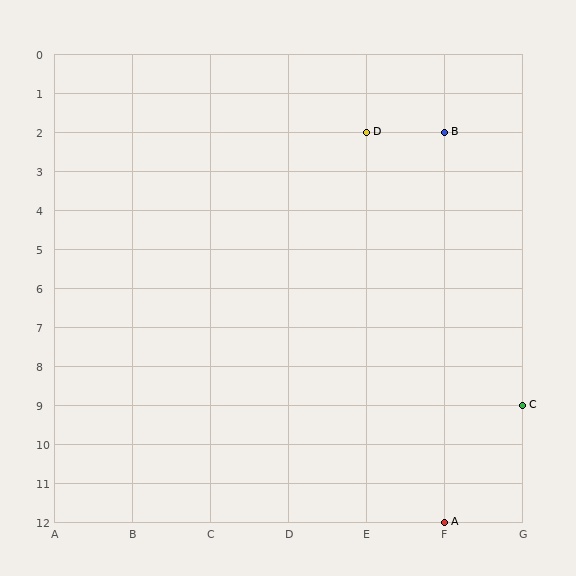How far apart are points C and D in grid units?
Points C and D are 2 columns and 7 rows apart (about 7.3 grid units diagonally).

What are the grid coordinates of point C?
Point C is at grid coordinates (G, 9).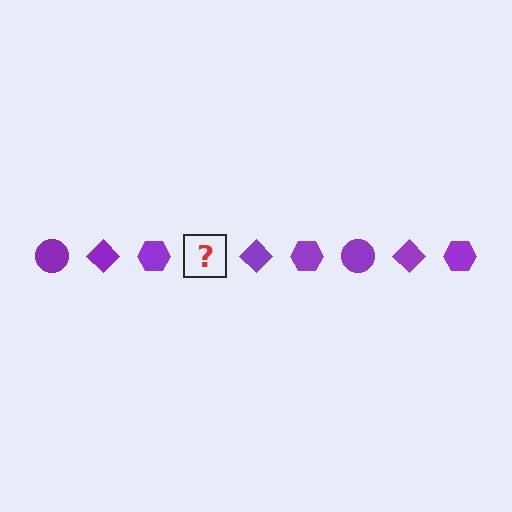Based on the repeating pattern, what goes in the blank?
The blank should be a purple circle.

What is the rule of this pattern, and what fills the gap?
The rule is that the pattern cycles through circle, diamond, hexagon shapes in purple. The gap should be filled with a purple circle.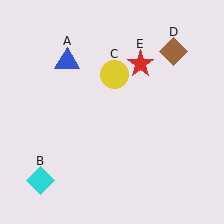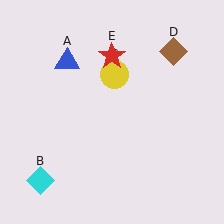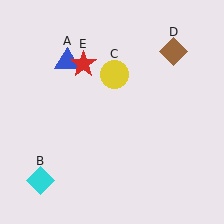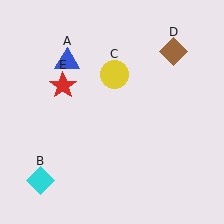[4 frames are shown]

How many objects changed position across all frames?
1 object changed position: red star (object E).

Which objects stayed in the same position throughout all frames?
Blue triangle (object A) and cyan diamond (object B) and yellow circle (object C) and brown diamond (object D) remained stationary.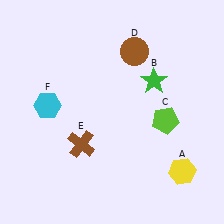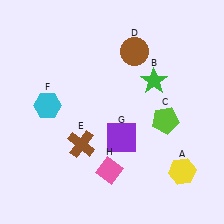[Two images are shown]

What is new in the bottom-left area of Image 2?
A pink diamond (H) was added in the bottom-left area of Image 2.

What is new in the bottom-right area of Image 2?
A purple square (G) was added in the bottom-right area of Image 2.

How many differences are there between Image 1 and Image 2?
There are 2 differences between the two images.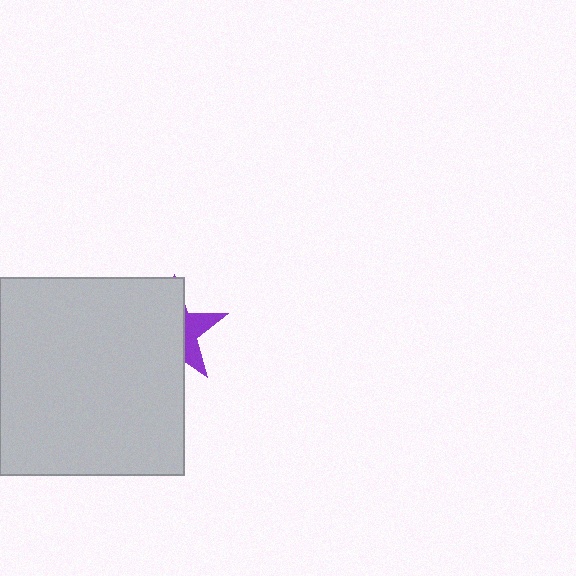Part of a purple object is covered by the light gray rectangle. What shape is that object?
It is a star.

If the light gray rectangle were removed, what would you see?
You would see the complete purple star.